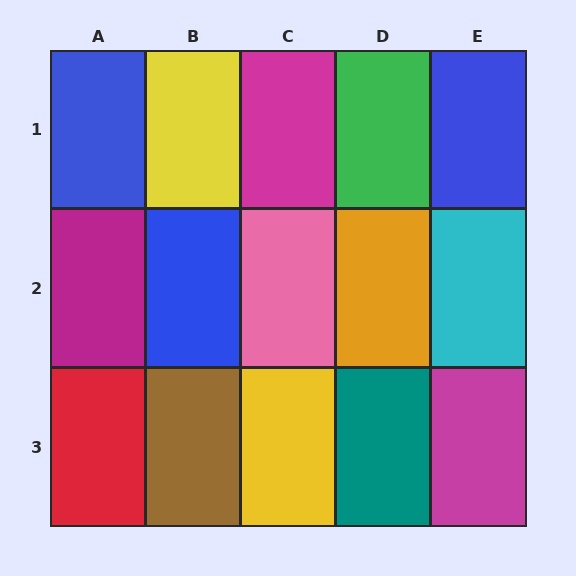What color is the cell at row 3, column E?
Magenta.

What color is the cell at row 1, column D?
Green.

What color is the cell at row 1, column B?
Yellow.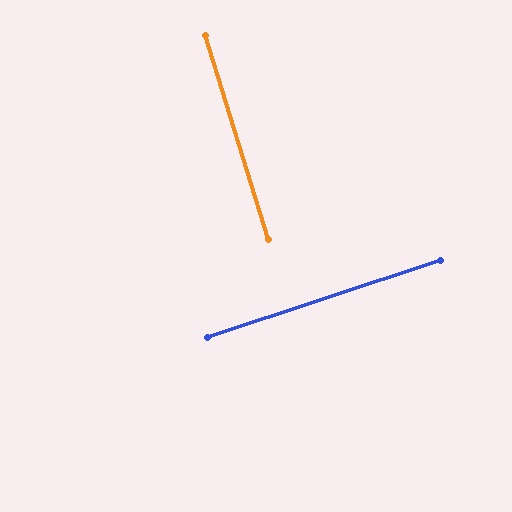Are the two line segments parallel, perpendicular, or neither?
Perpendicular — they meet at approximately 89°.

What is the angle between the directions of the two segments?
Approximately 89 degrees.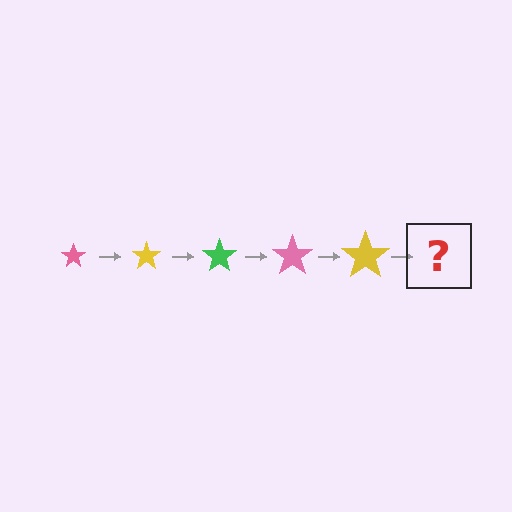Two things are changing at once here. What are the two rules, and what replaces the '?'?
The two rules are that the star grows larger each step and the color cycles through pink, yellow, and green. The '?' should be a green star, larger than the previous one.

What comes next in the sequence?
The next element should be a green star, larger than the previous one.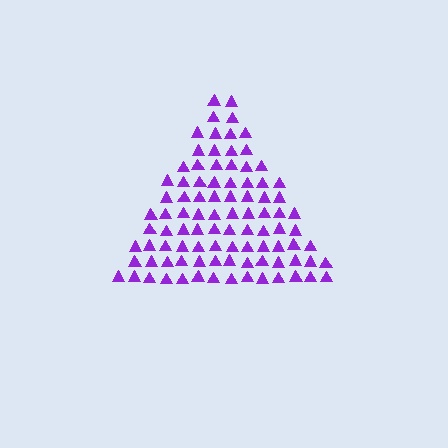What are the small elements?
The small elements are triangles.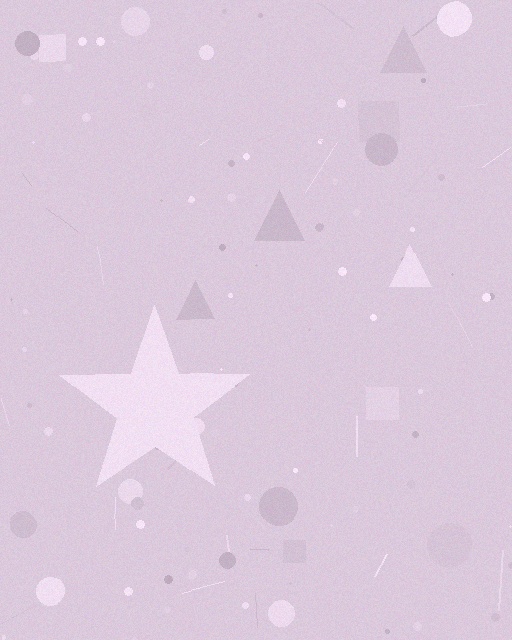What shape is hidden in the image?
A star is hidden in the image.